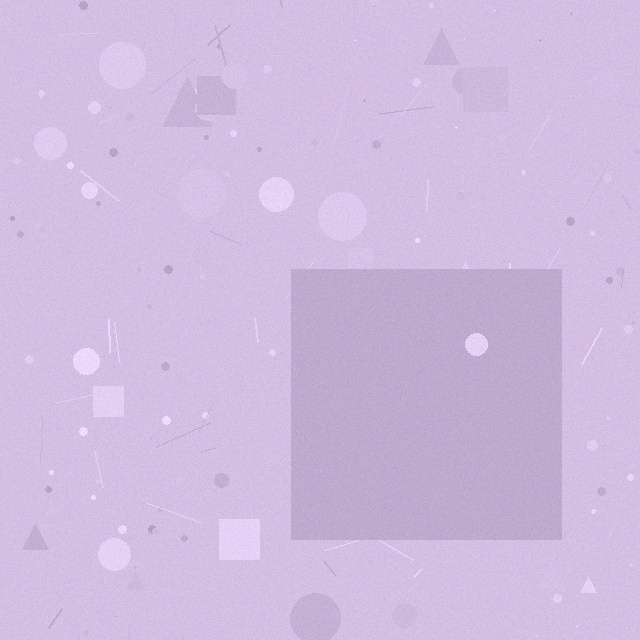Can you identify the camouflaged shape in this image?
The camouflaged shape is a square.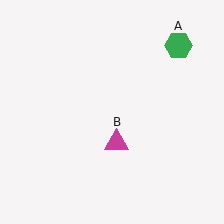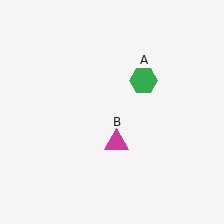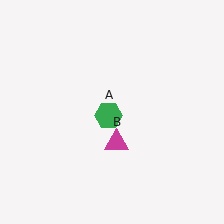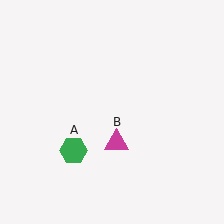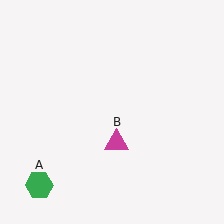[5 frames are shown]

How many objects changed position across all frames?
1 object changed position: green hexagon (object A).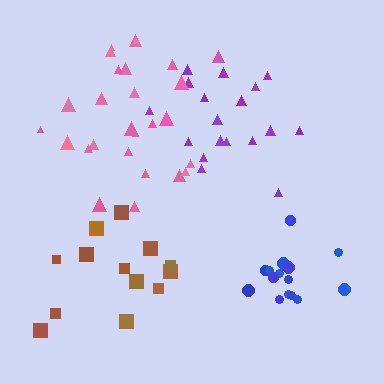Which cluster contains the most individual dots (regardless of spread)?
Pink (27).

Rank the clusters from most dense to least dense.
blue, purple, pink, brown.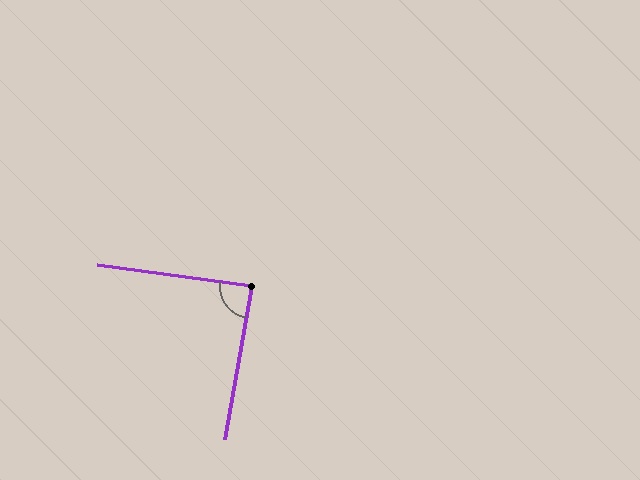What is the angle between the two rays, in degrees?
Approximately 88 degrees.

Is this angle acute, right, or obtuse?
It is approximately a right angle.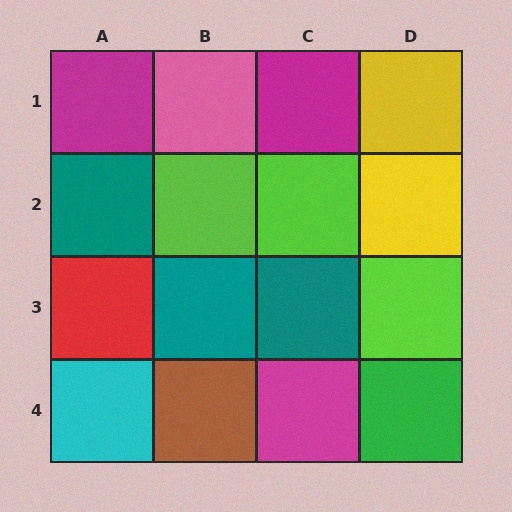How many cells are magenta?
3 cells are magenta.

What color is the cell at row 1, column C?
Magenta.